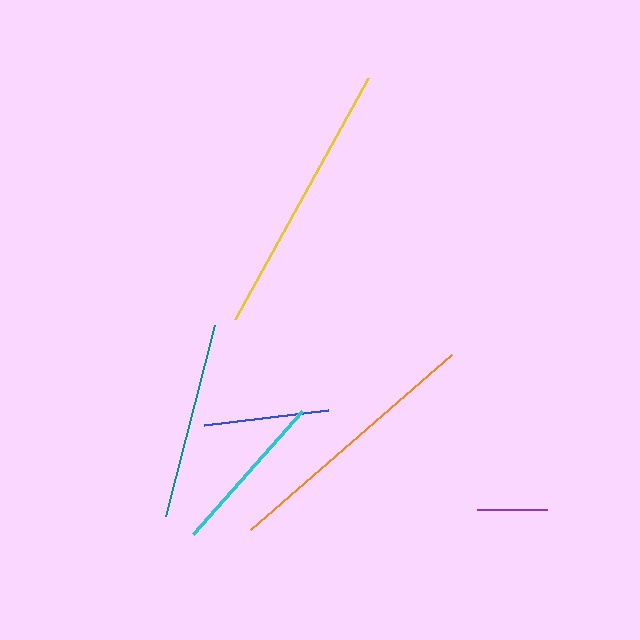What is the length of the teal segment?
The teal segment is approximately 198 pixels long.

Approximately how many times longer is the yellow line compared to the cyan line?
The yellow line is approximately 1.7 times the length of the cyan line.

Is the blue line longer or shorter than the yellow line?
The yellow line is longer than the blue line.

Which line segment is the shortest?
The purple line is the shortest at approximately 70 pixels.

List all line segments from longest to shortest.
From longest to shortest: yellow, orange, teal, cyan, blue, purple.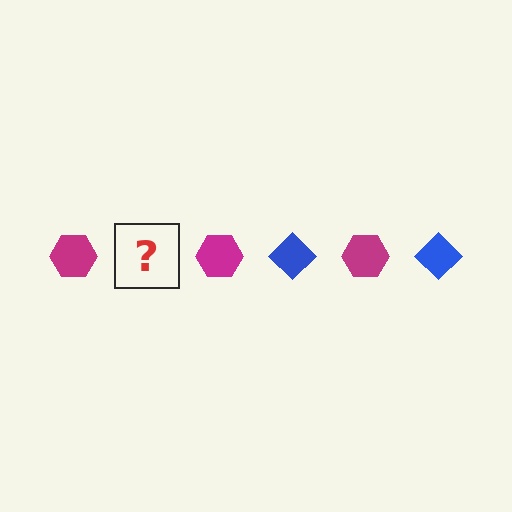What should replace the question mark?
The question mark should be replaced with a blue diamond.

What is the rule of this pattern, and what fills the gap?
The rule is that the pattern alternates between magenta hexagon and blue diamond. The gap should be filled with a blue diamond.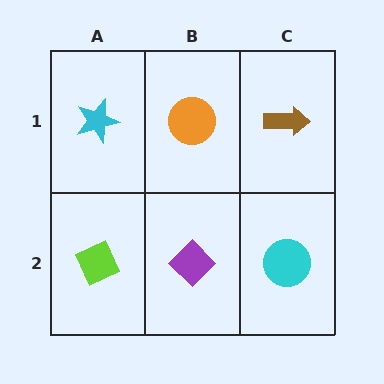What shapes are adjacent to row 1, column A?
A lime diamond (row 2, column A), an orange circle (row 1, column B).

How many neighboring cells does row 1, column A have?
2.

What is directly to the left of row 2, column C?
A purple diamond.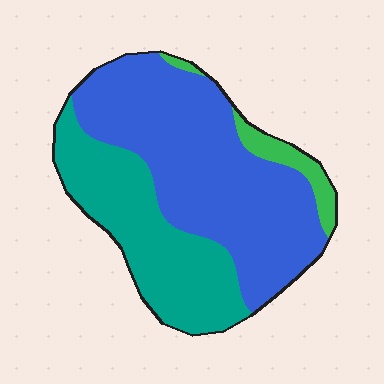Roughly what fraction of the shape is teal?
Teal takes up about one third (1/3) of the shape.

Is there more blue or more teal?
Blue.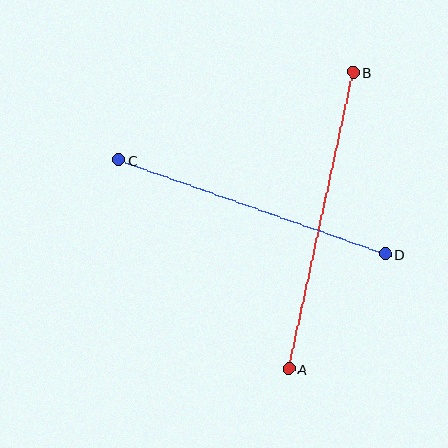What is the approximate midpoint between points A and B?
The midpoint is at approximately (321, 221) pixels.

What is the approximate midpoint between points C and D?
The midpoint is at approximately (252, 207) pixels.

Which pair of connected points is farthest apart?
Points A and B are farthest apart.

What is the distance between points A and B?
The distance is approximately 303 pixels.